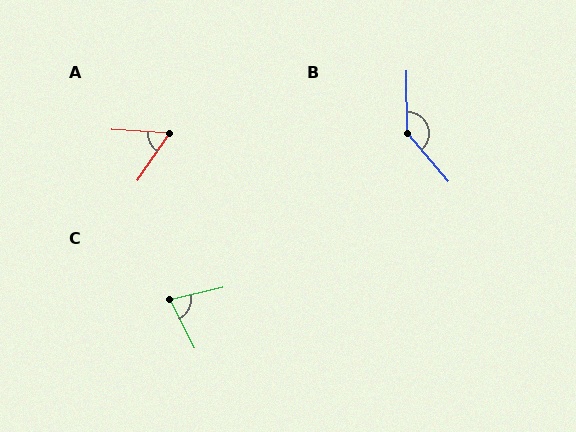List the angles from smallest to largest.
A (59°), C (76°), B (140°).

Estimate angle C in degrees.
Approximately 76 degrees.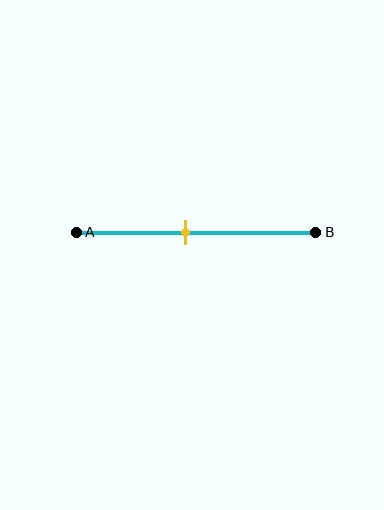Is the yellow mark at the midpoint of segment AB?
No, the mark is at about 45% from A, not at the 50% midpoint.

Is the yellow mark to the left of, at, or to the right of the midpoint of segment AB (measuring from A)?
The yellow mark is to the left of the midpoint of segment AB.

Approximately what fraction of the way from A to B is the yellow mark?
The yellow mark is approximately 45% of the way from A to B.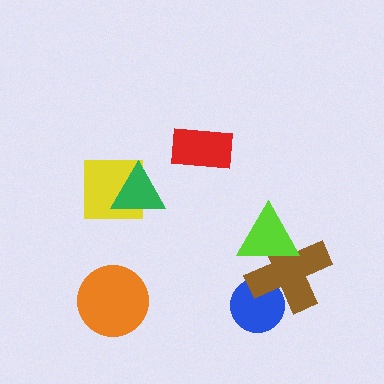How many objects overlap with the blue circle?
1 object overlaps with the blue circle.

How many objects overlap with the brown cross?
2 objects overlap with the brown cross.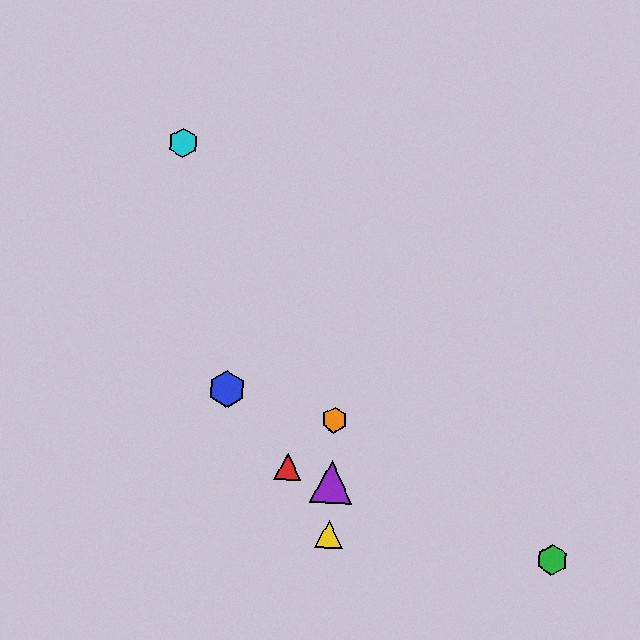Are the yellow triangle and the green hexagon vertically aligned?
No, the yellow triangle is at x≈329 and the green hexagon is at x≈552.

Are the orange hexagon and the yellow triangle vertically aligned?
Yes, both are at x≈334.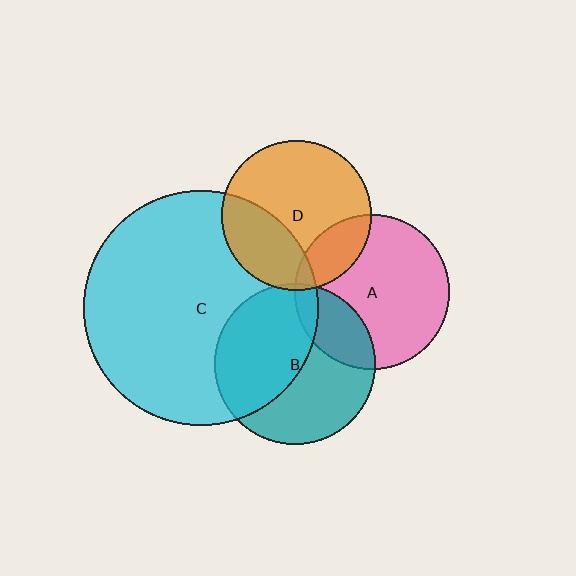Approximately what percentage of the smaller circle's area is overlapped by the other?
Approximately 30%.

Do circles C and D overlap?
Yes.